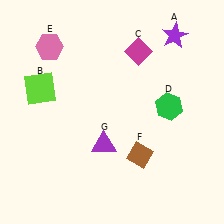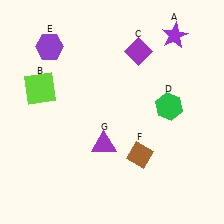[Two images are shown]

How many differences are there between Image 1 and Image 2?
There are 2 differences between the two images.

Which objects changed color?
C changed from magenta to purple. E changed from pink to purple.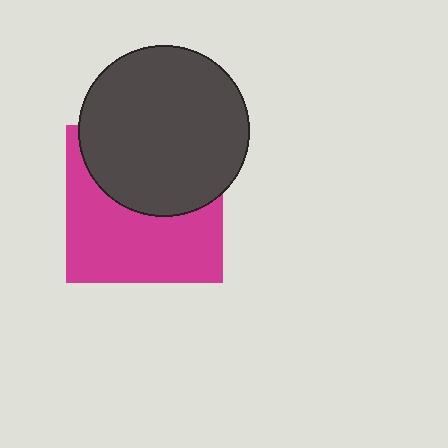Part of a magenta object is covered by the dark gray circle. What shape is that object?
It is a square.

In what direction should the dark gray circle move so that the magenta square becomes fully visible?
The dark gray circle should move up. That is the shortest direction to clear the overlap and leave the magenta square fully visible.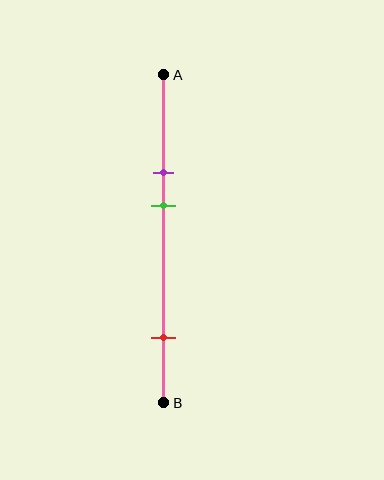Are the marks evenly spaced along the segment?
No, the marks are not evenly spaced.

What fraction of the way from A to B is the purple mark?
The purple mark is approximately 30% (0.3) of the way from A to B.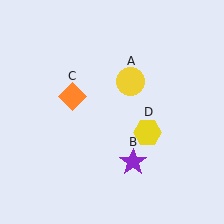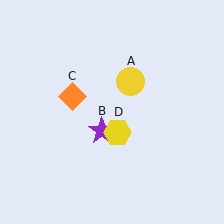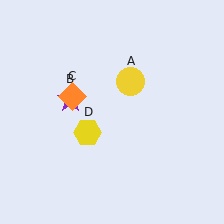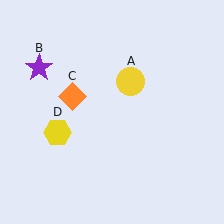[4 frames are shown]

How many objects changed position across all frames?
2 objects changed position: purple star (object B), yellow hexagon (object D).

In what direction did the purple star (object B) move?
The purple star (object B) moved up and to the left.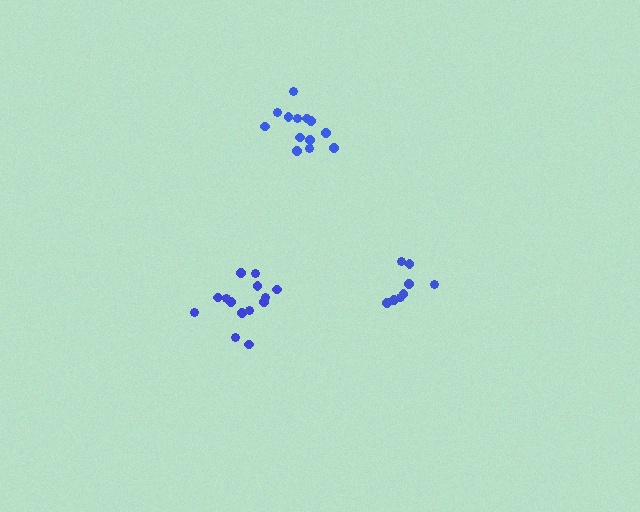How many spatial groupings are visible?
There are 3 spatial groupings.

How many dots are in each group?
Group 1: 13 dots, Group 2: 8 dots, Group 3: 14 dots (35 total).